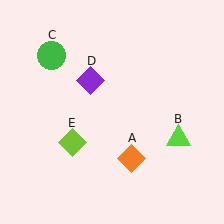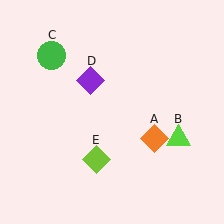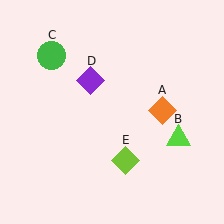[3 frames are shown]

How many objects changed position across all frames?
2 objects changed position: orange diamond (object A), lime diamond (object E).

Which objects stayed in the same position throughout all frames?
Lime triangle (object B) and green circle (object C) and purple diamond (object D) remained stationary.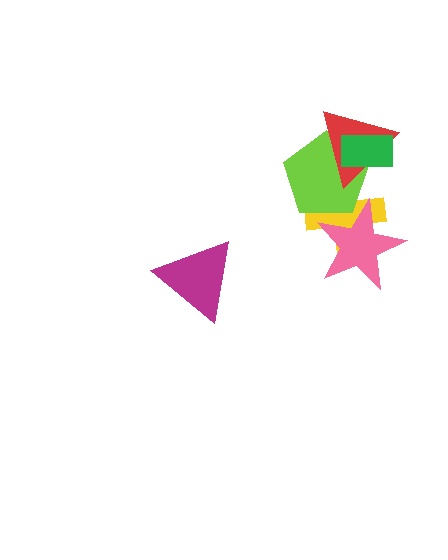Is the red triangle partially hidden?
Yes, it is partially covered by another shape.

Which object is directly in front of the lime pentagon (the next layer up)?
The pink star is directly in front of the lime pentagon.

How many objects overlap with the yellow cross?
3 objects overlap with the yellow cross.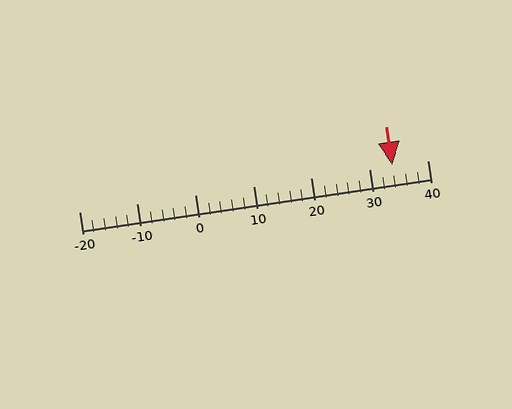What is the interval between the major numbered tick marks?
The major tick marks are spaced 10 units apart.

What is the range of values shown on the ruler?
The ruler shows values from -20 to 40.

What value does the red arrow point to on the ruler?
The red arrow points to approximately 34.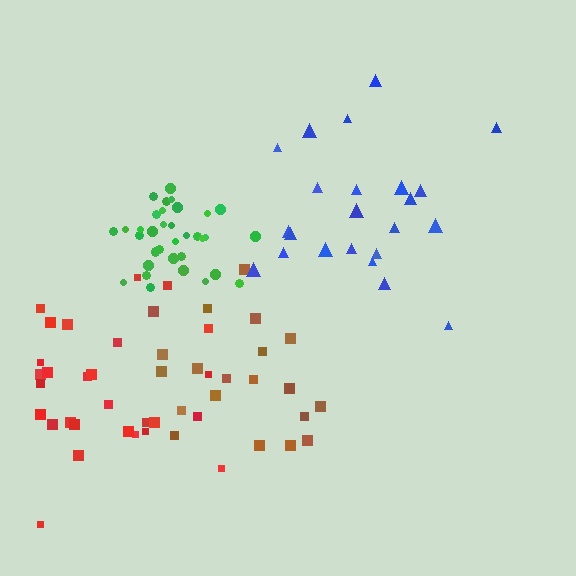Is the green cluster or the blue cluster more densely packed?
Green.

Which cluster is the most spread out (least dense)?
Blue.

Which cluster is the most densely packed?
Green.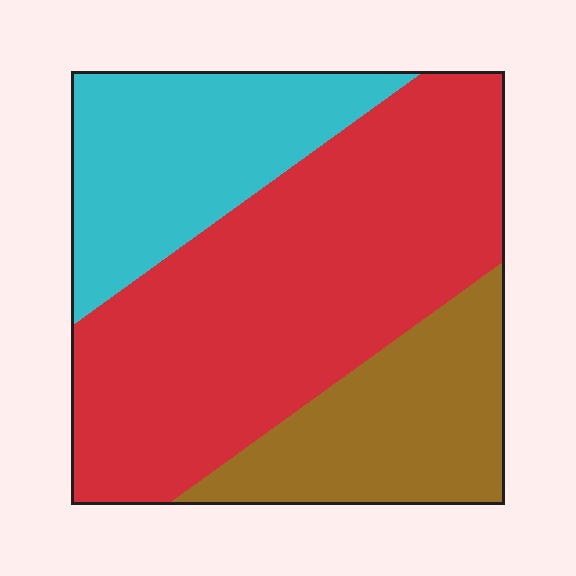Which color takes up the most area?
Red, at roughly 55%.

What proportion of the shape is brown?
Brown takes up about one fifth (1/5) of the shape.